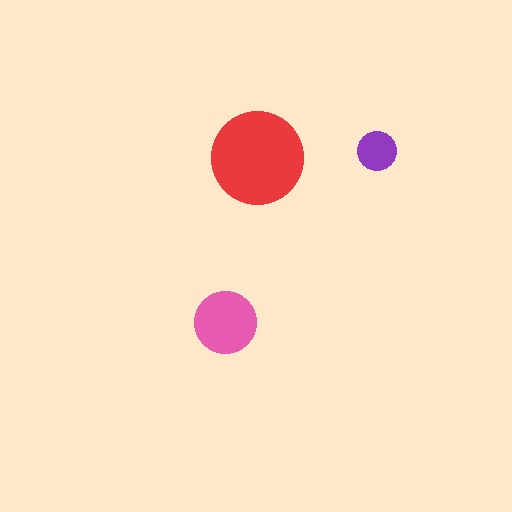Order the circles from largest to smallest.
the red one, the pink one, the purple one.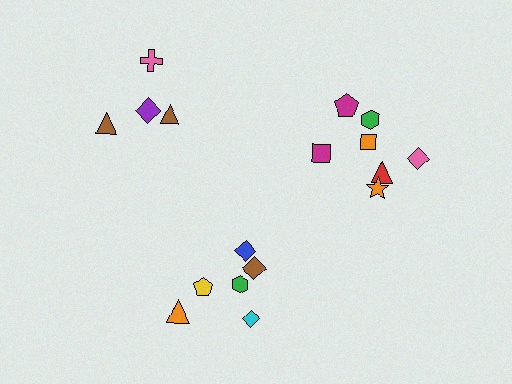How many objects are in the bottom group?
There are 6 objects.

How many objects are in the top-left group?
There are 4 objects.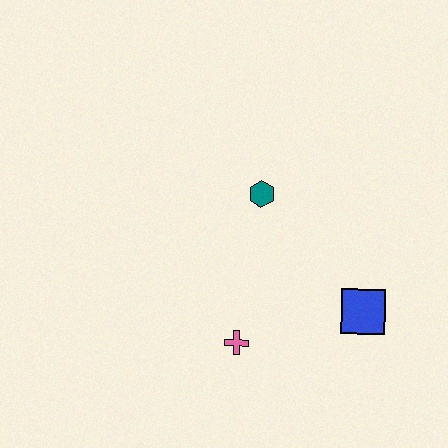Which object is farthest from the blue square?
The teal hexagon is farthest from the blue square.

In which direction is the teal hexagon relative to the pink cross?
The teal hexagon is above the pink cross.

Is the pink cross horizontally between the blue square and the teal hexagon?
No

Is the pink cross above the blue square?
No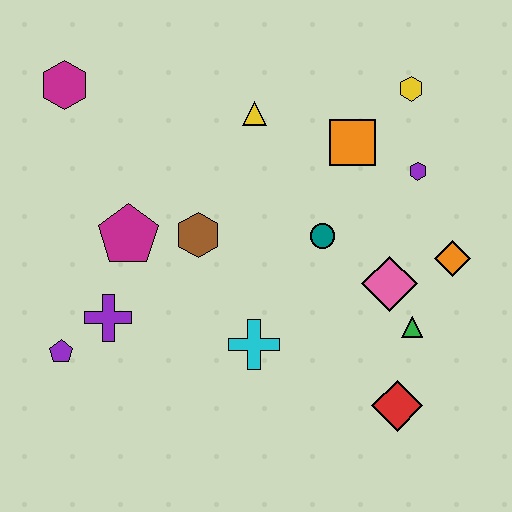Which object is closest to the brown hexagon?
The magenta pentagon is closest to the brown hexagon.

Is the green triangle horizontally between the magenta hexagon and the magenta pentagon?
No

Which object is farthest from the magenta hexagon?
The red diamond is farthest from the magenta hexagon.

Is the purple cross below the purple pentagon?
No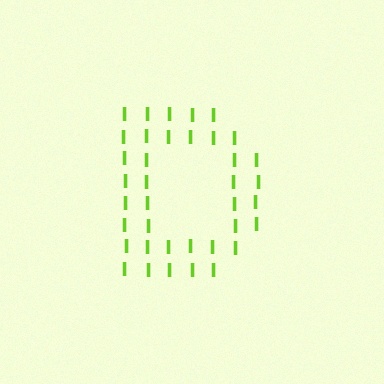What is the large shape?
The large shape is the letter D.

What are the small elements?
The small elements are letter I's.